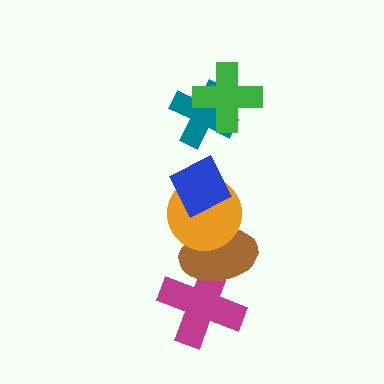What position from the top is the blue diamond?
The blue diamond is 3rd from the top.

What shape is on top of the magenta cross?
The brown ellipse is on top of the magenta cross.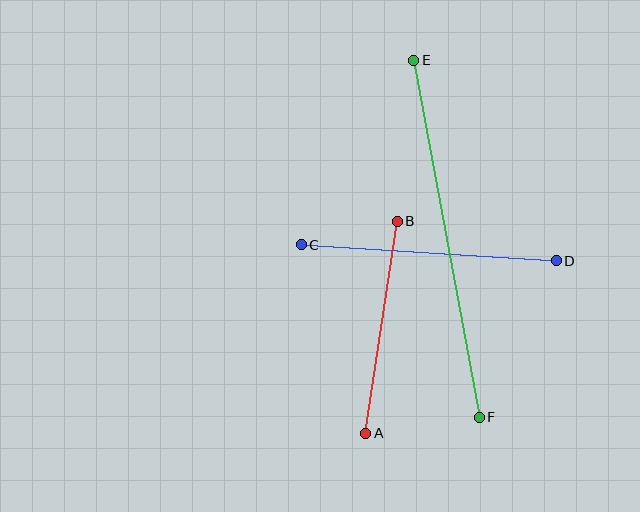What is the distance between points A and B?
The distance is approximately 215 pixels.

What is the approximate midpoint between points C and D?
The midpoint is at approximately (429, 253) pixels.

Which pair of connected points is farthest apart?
Points E and F are farthest apart.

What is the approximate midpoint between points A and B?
The midpoint is at approximately (381, 327) pixels.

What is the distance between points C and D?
The distance is approximately 255 pixels.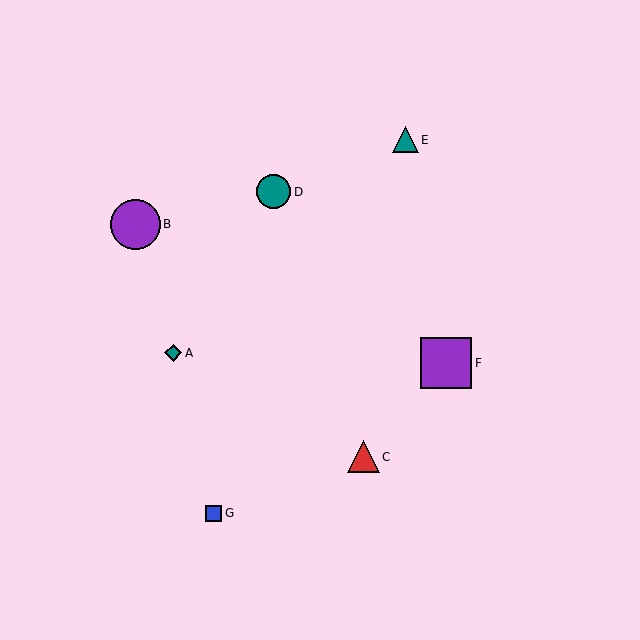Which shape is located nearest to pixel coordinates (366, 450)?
The red triangle (labeled C) at (364, 457) is nearest to that location.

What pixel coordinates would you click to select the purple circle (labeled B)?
Click at (135, 224) to select the purple circle B.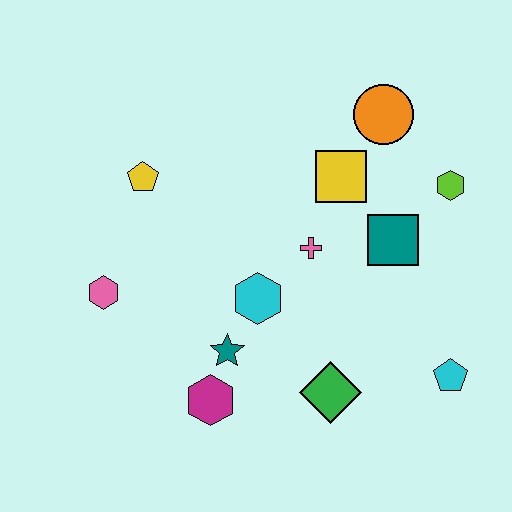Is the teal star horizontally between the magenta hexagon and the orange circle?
Yes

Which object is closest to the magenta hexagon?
The teal star is closest to the magenta hexagon.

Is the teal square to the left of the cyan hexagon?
No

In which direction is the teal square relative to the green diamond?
The teal square is above the green diamond.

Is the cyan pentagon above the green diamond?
Yes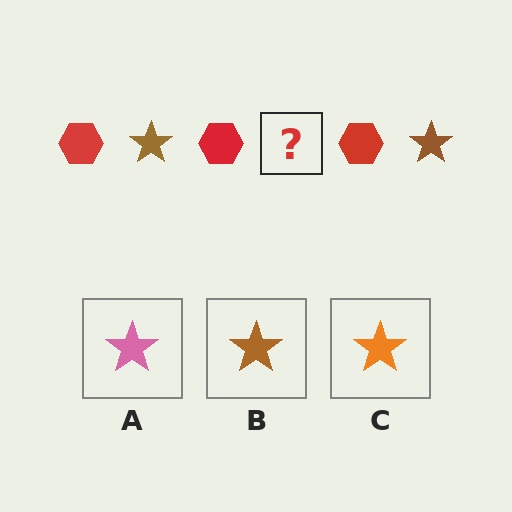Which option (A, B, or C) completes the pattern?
B.